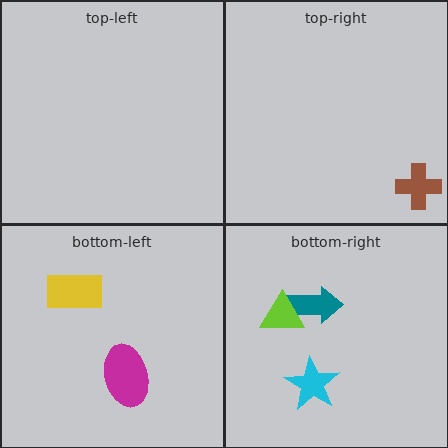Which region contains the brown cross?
The top-right region.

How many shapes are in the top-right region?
1.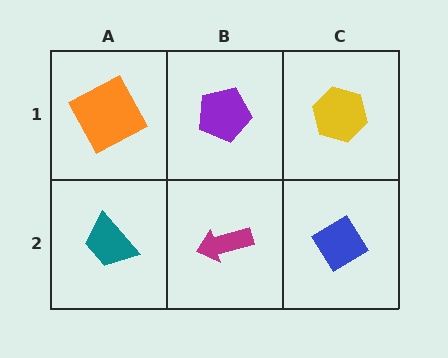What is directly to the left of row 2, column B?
A teal trapezoid.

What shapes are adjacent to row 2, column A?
An orange square (row 1, column A), a magenta arrow (row 2, column B).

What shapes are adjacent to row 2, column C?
A yellow hexagon (row 1, column C), a magenta arrow (row 2, column B).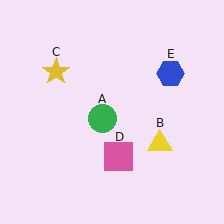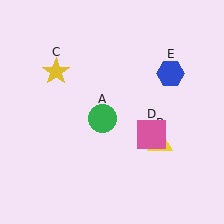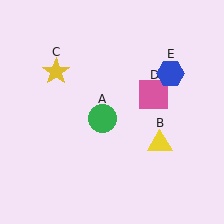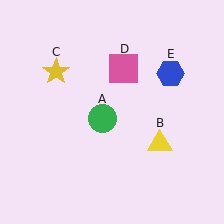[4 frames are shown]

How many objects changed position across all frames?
1 object changed position: pink square (object D).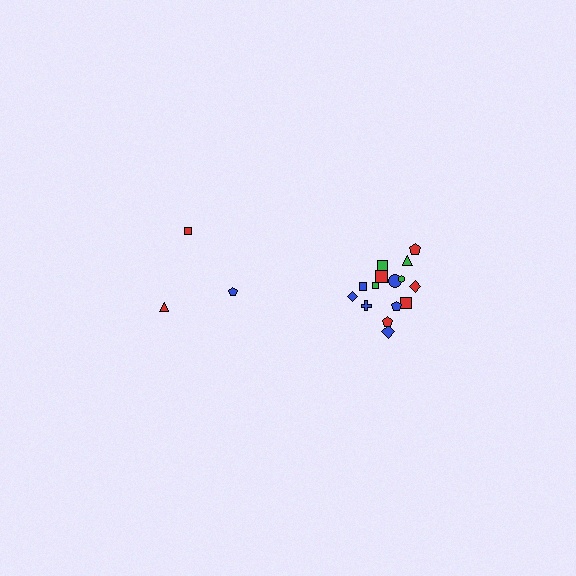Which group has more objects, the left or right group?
The right group.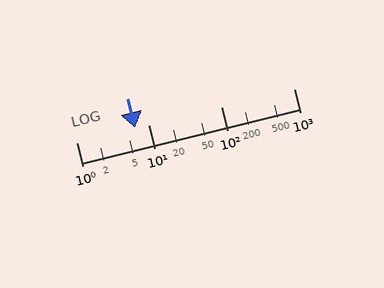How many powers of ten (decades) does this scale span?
The scale spans 3 decades, from 1 to 1000.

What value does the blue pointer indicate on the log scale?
The pointer indicates approximately 6.5.